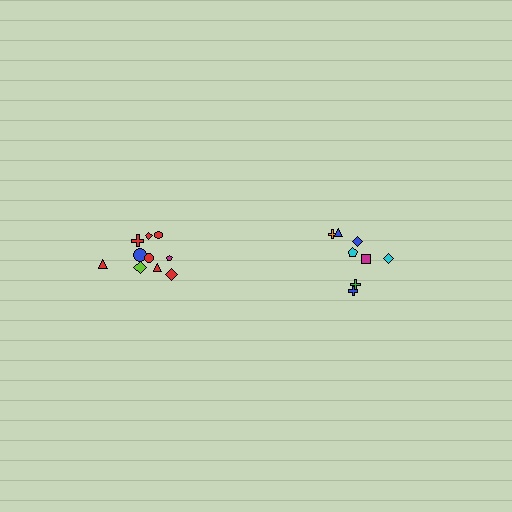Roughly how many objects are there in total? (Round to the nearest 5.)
Roughly 20 objects in total.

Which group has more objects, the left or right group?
The left group.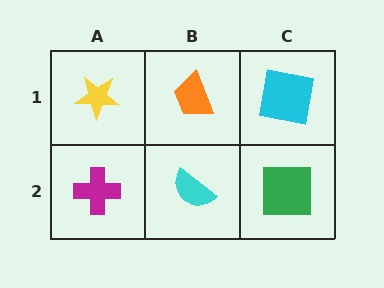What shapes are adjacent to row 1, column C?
A green square (row 2, column C), an orange trapezoid (row 1, column B).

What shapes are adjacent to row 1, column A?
A magenta cross (row 2, column A), an orange trapezoid (row 1, column B).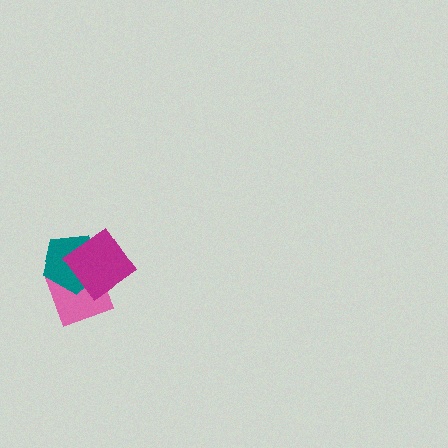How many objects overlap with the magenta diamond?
2 objects overlap with the magenta diamond.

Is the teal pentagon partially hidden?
Yes, it is partially covered by another shape.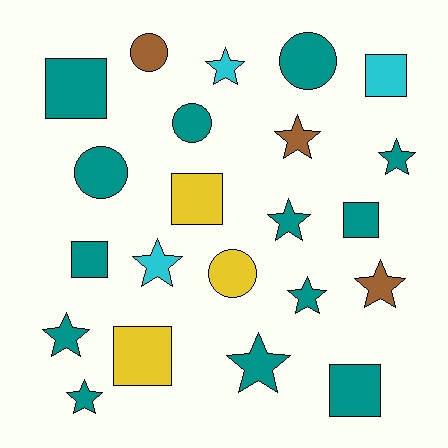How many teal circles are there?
There are 3 teal circles.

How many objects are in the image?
There are 22 objects.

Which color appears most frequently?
Teal, with 13 objects.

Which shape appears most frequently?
Star, with 10 objects.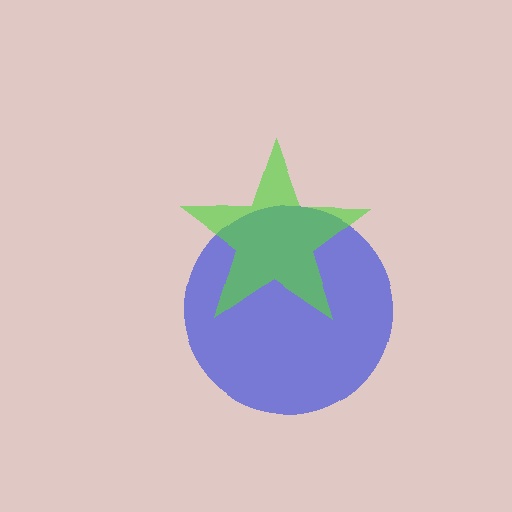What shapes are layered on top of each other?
The layered shapes are: a blue circle, a lime star.